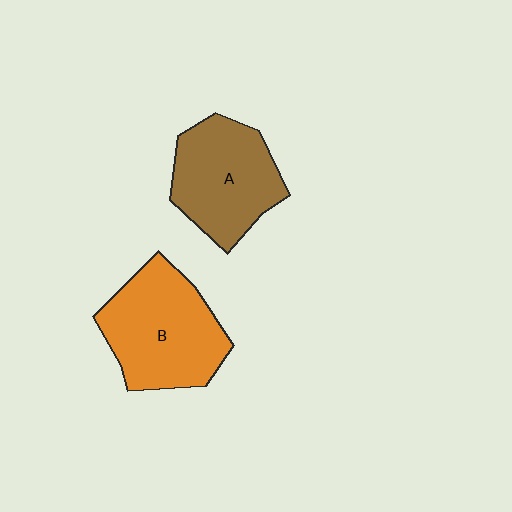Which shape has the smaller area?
Shape A (brown).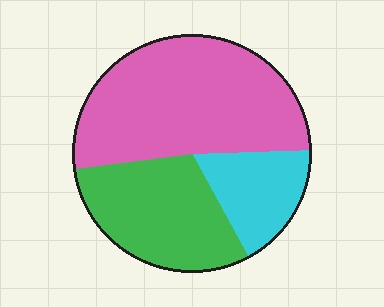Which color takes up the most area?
Pink, at roughly 50%.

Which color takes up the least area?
Cyan, at roughly 15%.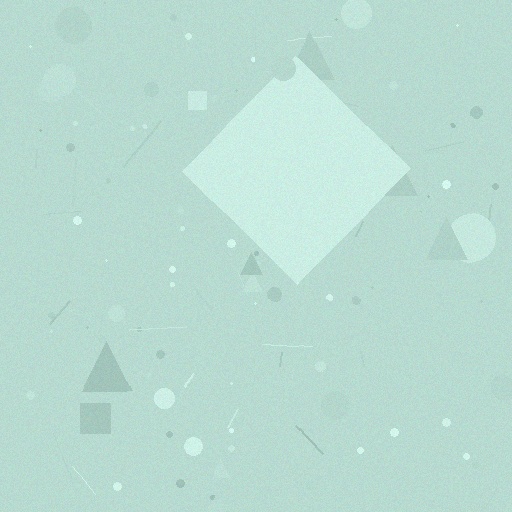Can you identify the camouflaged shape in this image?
The camouflaged shape is a diamond.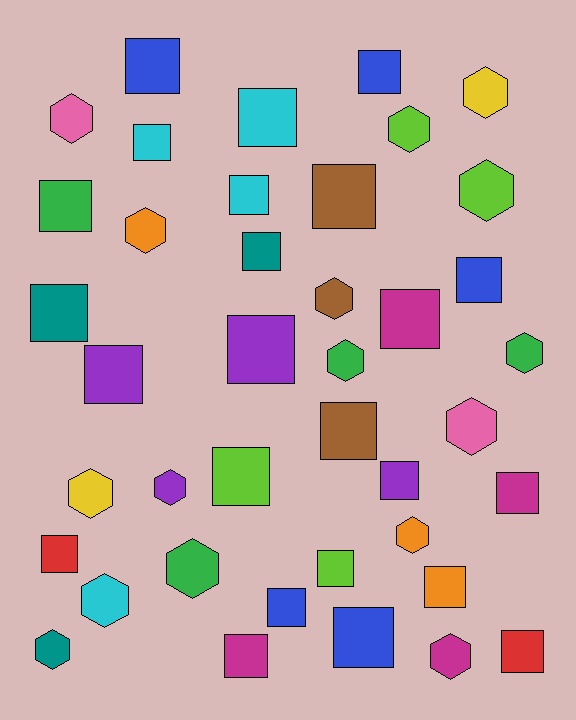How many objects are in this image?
There are 40 objects.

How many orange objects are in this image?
There are 3 orange objects.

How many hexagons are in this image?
There are 16 hexagons.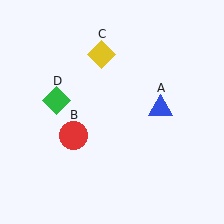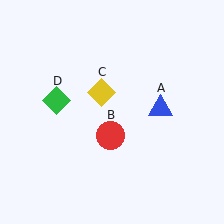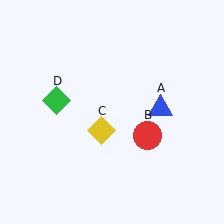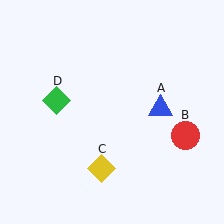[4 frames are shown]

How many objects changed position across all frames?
2 objects changed position: red circle (object B), yellow diamond (object C).